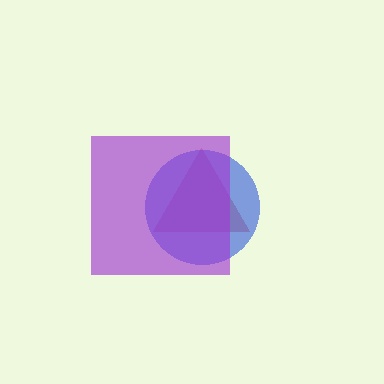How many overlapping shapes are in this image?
There are 3 overlapping shapes in the image.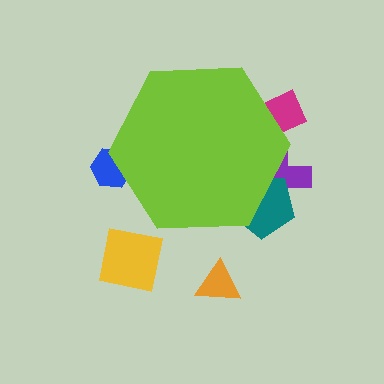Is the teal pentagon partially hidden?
Yes, the teal pentagon is partially hidden behind the lime hexagon.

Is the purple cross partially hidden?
Yes, the purple cross is partially hidden behind the lime hexagon.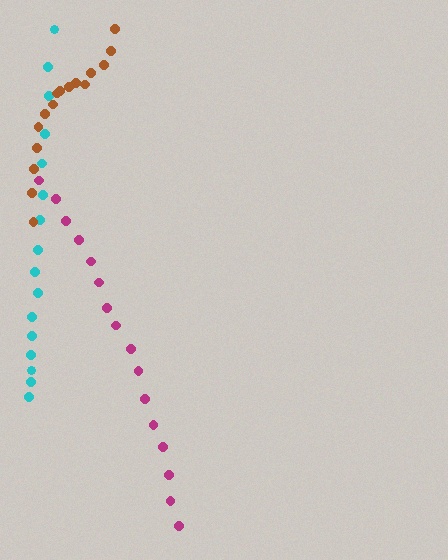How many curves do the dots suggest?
There are 3 distinct paths.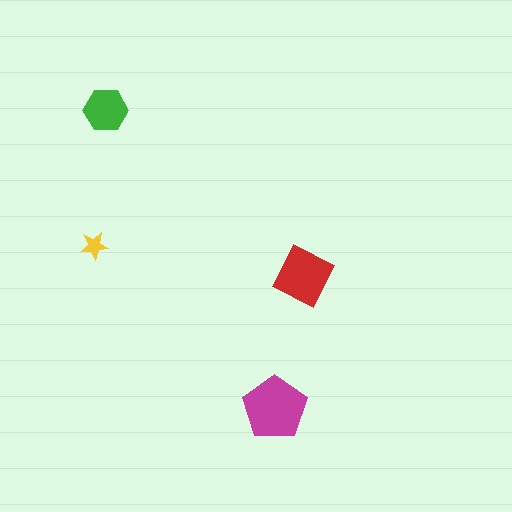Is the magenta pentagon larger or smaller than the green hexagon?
Larger.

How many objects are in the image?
There are 4 objects in the image.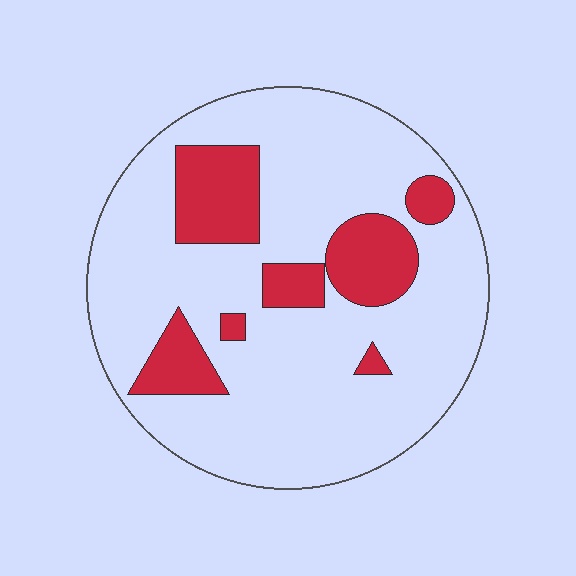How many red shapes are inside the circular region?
7.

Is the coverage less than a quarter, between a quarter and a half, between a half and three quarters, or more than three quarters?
Less than a quarter.